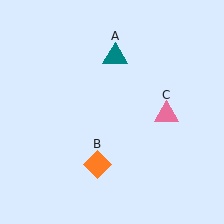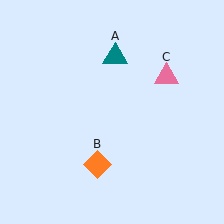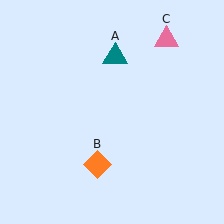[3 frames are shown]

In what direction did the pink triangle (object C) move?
The pink triangle (object C) moved up.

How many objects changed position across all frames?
1 object changed position: pink triangle (object C).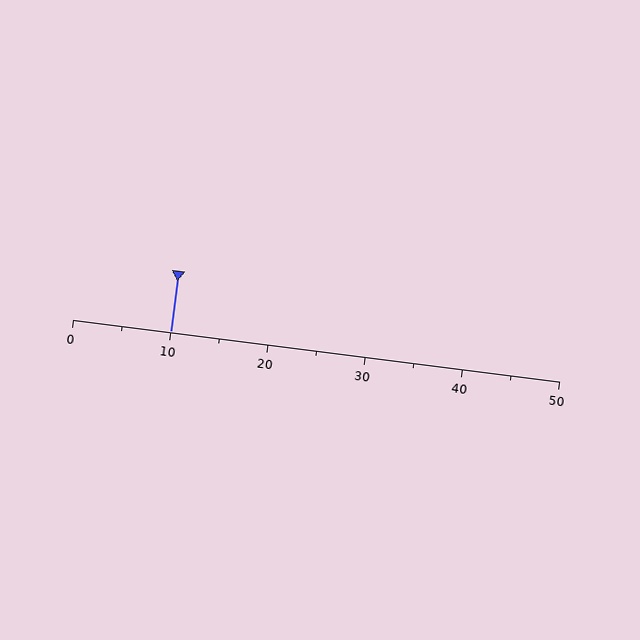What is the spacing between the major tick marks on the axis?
The major ticks are spaced 10 apart.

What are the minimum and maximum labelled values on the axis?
The axis runs from 0 to 50.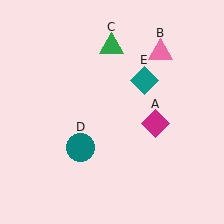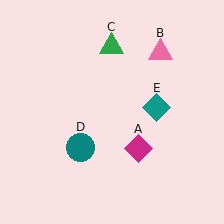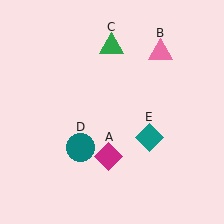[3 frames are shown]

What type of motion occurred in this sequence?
The magenta diamond (object A), teal diamond (object E) rotated clockwise around the center of the scene.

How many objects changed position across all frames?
2 objects changed position: magenta diamond (object A), teal diamond (object E).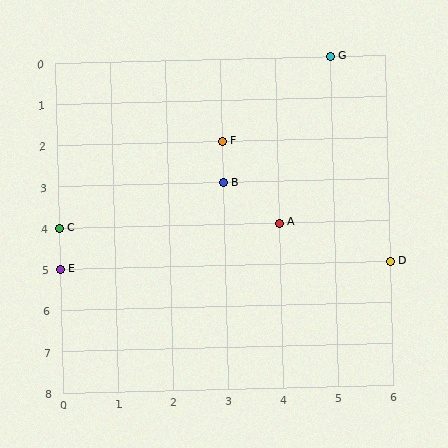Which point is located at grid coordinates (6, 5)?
Point D is at (6, 5).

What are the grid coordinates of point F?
Point F is at grid coordinates (3, 2).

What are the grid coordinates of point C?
Point C is at grid coordinates (0, 4).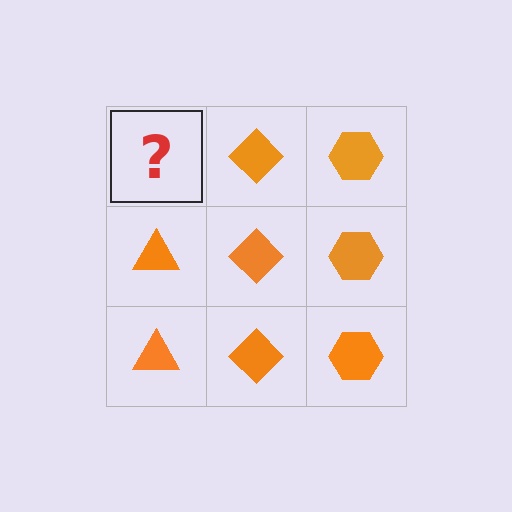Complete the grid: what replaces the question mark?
The question mark should be replaced with an orange triangle.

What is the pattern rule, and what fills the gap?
The rule is that each column has a consistent shape. The gap should be filled with an orange triangle.